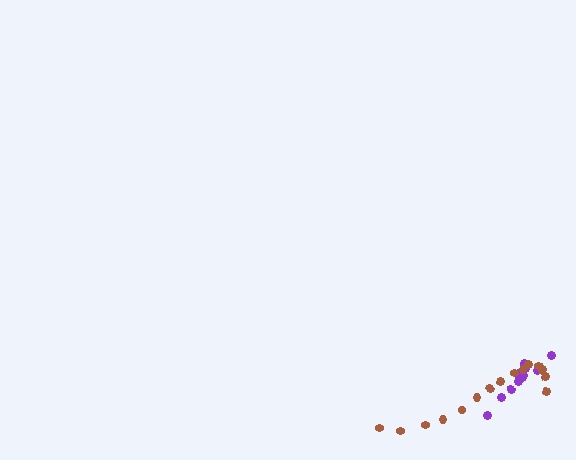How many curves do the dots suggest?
There are 2 distinct paths.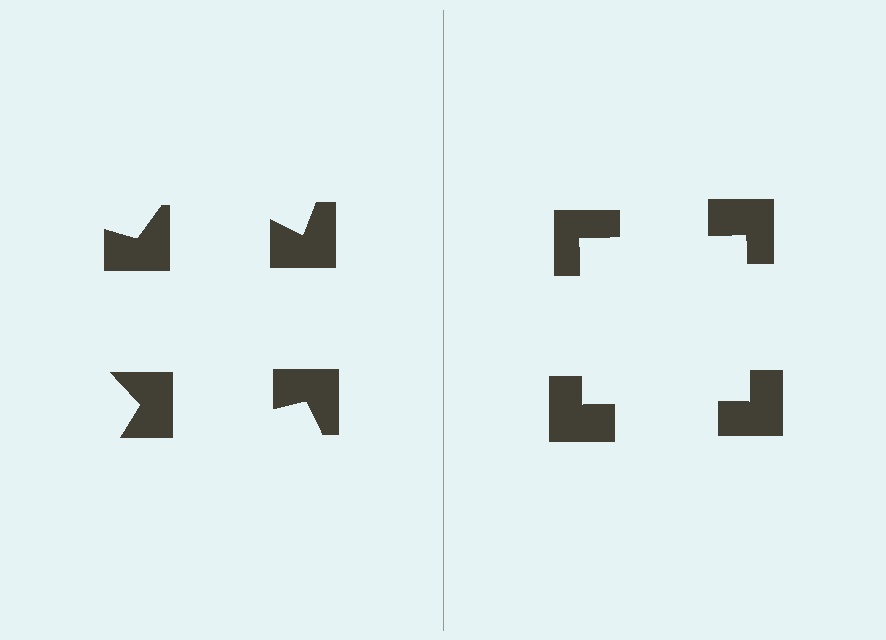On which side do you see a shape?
An illusory square appears on the right side. On the left side the wedge cuts are rotated, so no coherent shape forms.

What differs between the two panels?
The notched squares are positioned identically on both sides; only the wedge orientations differ. On the right they align to a square; on the left they are misaligned.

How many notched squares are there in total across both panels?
8 — 4 on each side.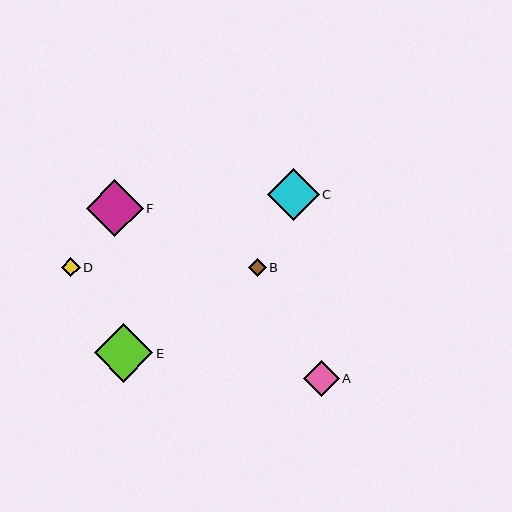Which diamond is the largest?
Diamond E is the largest with a size of approximately 58 pixels.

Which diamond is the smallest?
Diamond B is the smallest with a size of approximately 17 pixels.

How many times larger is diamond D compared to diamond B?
Diamond D is approximately 1.1 times the size of diamond B.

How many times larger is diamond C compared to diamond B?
Diamond C is approximately 3.0 times the size of diamond B.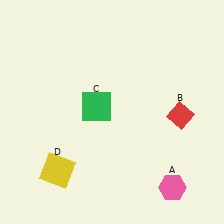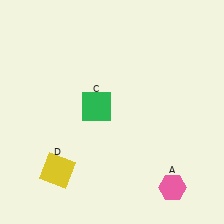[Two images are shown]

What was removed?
The red diamond (B) was removed in Image 2.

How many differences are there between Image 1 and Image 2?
There is 1 difference between the two images.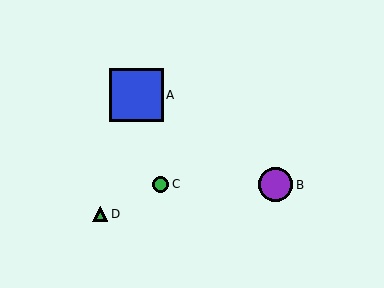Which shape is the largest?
The blue square (labeled A) is the largest.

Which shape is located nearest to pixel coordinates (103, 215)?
The green triangle (labeled D) at (100, 214) is nearest to that location.